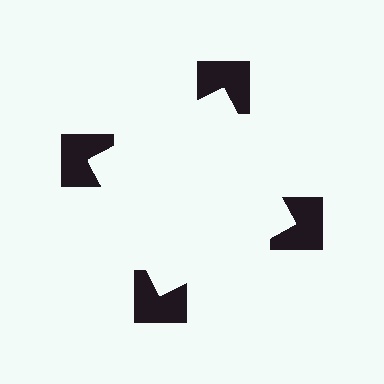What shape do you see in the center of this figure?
An illusory square — its edges are inferred from the aligned wedge cuts in the notched squares, not physically drawn.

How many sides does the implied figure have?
4 sides.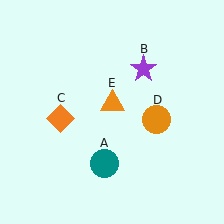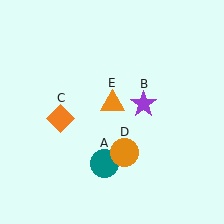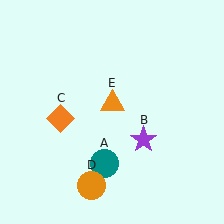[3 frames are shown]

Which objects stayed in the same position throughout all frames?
Teal circle (object A) and orange diamond (object C) and orange triangle (object E) remained stationary.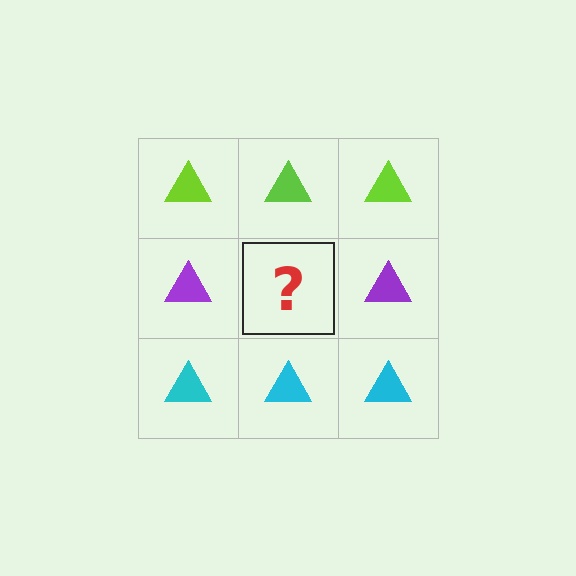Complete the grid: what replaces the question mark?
The question mark should be replaced with a purple triangle.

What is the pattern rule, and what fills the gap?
The rule is that each row has a consistent color. The gap should be filled with a purple triangle.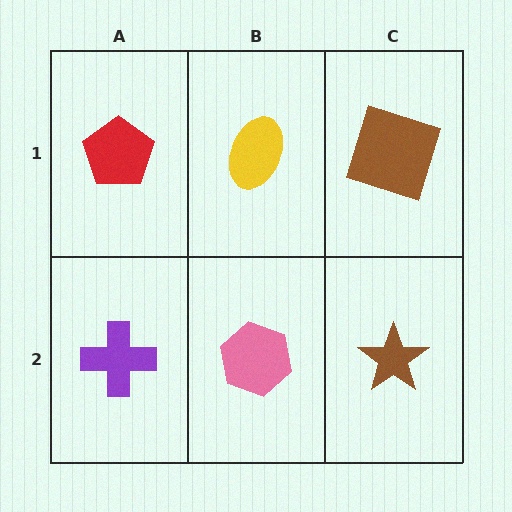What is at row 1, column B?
A yellow ellipse.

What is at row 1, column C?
A brown square.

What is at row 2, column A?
A purple cross.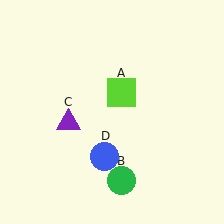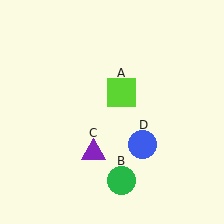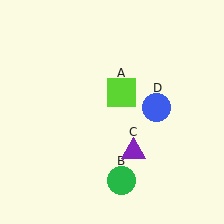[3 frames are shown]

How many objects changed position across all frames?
2 objects changed position: purple triangle (object C), blue circle (object D).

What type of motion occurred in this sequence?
The purple triangle (object C), blue circle (object D) rotated counterclockwise around the center of the scene.